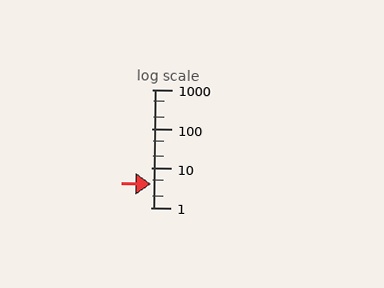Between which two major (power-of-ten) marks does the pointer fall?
The pointer is between 1 and 10.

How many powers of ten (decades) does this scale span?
The scale spans 3 decades, from 1 to 1000.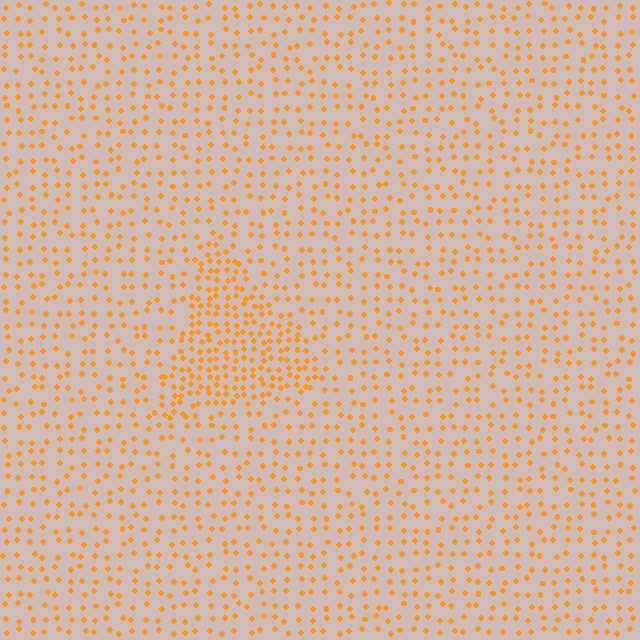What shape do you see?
I see a triangle.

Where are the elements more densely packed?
The elements are more densely packed inside the triangle boundary.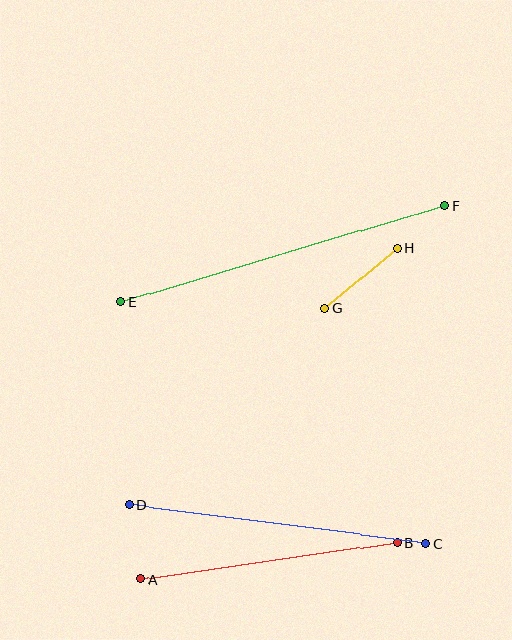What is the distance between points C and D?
The distance is approximately 299 pixels.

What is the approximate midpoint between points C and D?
The midpoint is at approximately (277, 524) pixels.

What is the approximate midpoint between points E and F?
The midpoint is at approximately (283, 254) pixels.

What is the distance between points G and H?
The distance is approximately 95 pixels.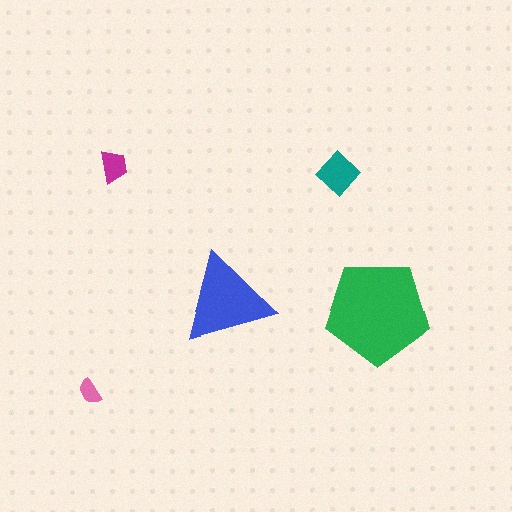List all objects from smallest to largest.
The pink semicircle, the magenta trapezoid, the teal diamond, the blue triangle, the green pentagon.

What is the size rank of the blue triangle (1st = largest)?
2nd.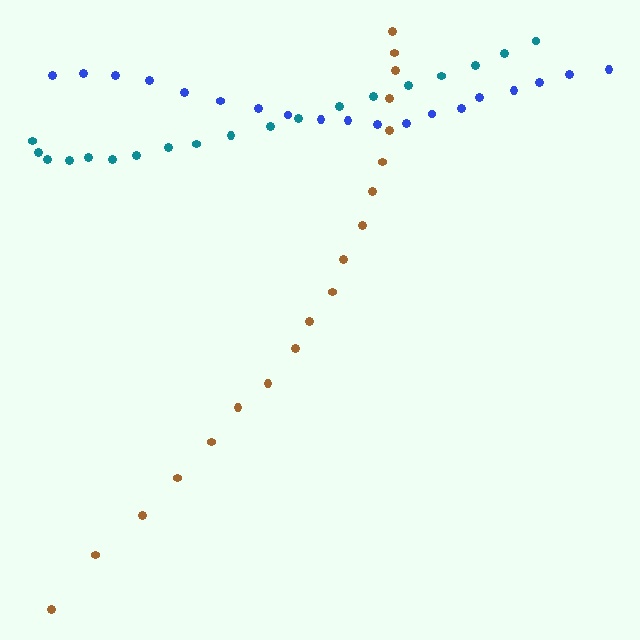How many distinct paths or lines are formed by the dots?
There are 3 distinct paths.